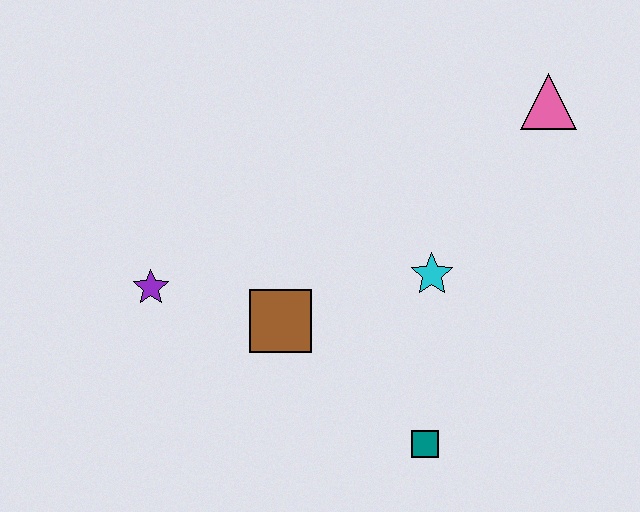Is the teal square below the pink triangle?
Yes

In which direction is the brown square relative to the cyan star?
The brown square is to the left of the cyan star.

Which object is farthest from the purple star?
The pink triangle is farthest from the purple star.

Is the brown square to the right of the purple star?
Yes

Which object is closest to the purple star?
The brown square is closest to the purple star.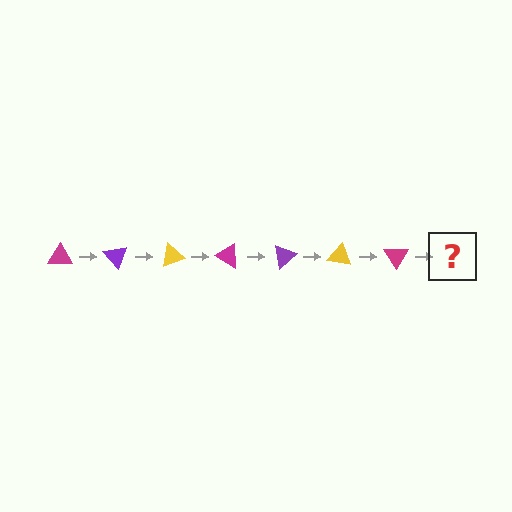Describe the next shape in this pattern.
It should be a purple triangle, rotated 350 degrees from the start.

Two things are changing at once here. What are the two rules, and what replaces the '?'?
The two rules are that it rotates 50 degrees each step and the color cycles through magenta, purple, and yellow. The '?' should be a purple triangle, rotated 350 degrees from the start.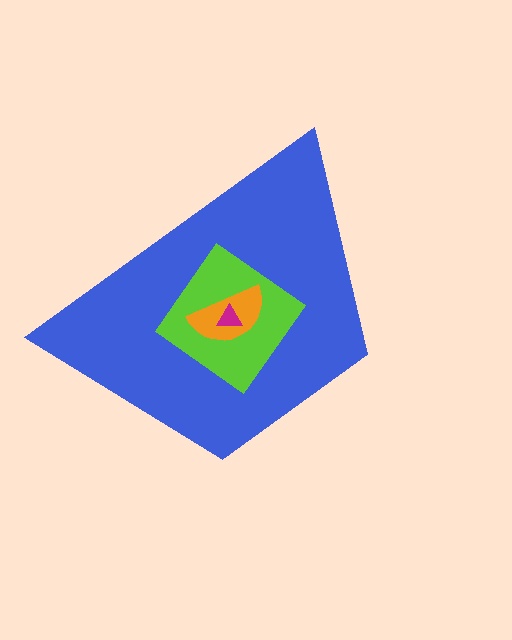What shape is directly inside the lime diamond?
The orange semicircle.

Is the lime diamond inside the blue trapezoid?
Yes.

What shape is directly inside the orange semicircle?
The magenta triangle.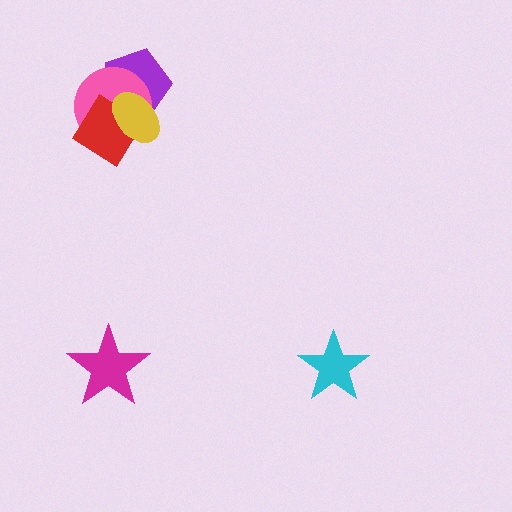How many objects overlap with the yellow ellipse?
3 objects overlap with the yellow ellipse.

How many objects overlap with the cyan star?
0 objects overlap with the cyan star.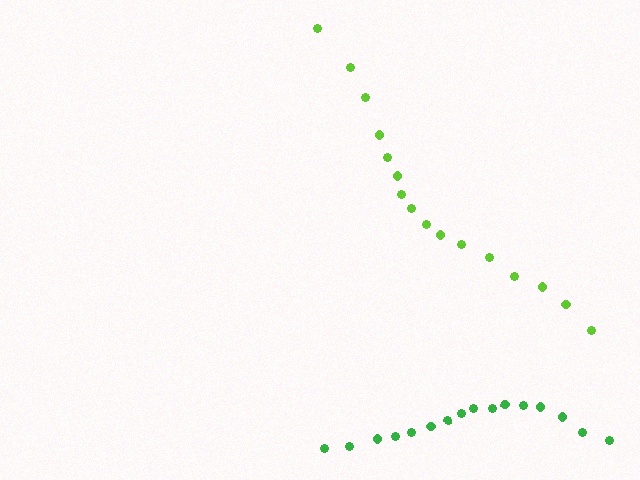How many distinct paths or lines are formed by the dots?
There are 2 distinct paths.